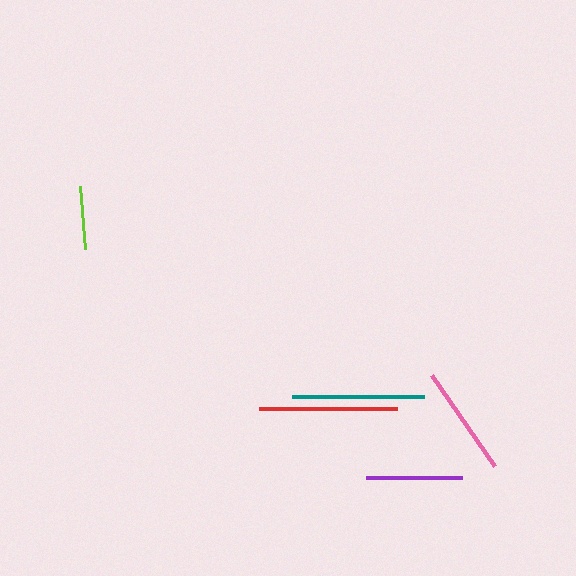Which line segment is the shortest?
The lime line is the shortest at approximately 64 pixels.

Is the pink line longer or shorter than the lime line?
The pink line is longer than the lime line.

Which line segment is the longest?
The red line is the longest at approximately 138 pixels.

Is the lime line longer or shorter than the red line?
The red line is longer than the lime line.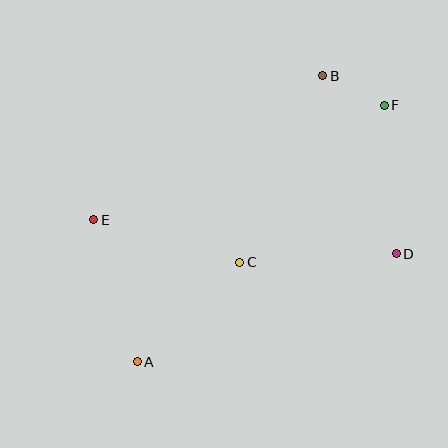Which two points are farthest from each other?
Points A and F are farthest from each other.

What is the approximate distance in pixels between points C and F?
The distance between C and F is approximately 213 pixels.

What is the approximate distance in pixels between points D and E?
The distance between D and E is approximately 304 pixels.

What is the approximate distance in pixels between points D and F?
The distance between D and F is approximately 149 pixels.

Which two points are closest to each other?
Points B and F are closest to each other.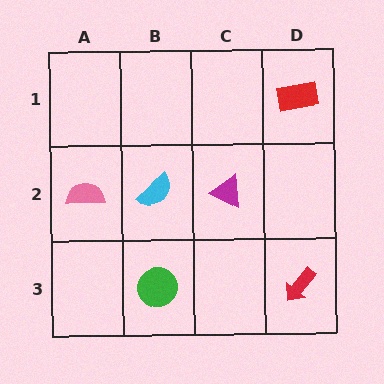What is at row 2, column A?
A pink semicircle.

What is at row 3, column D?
A red arrow.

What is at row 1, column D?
A red rectangle.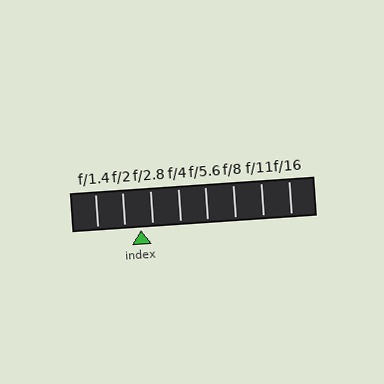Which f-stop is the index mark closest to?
The index mark is closest to f/2.8.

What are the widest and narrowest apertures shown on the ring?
The widest aperture shown is f/1.4 and the narrowest is f/16.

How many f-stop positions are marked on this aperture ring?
There are 8 f-stop positions marked.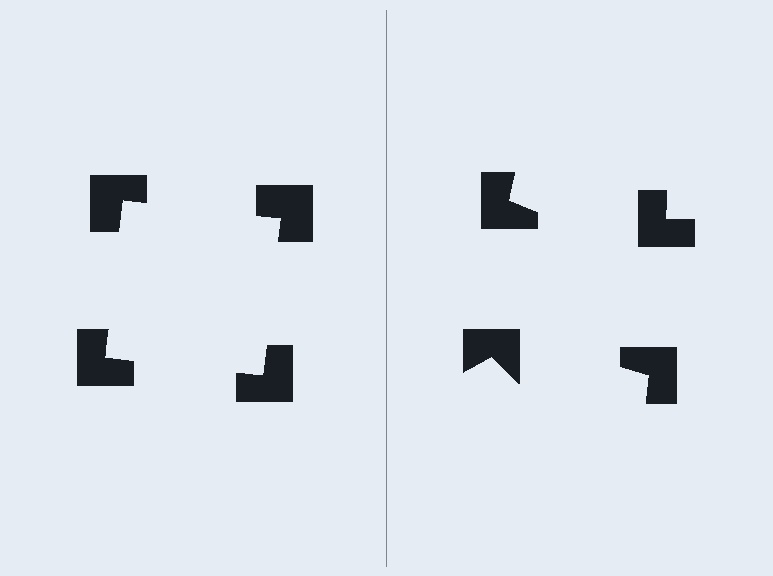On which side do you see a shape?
An illusory square appears on the left side. On the right side the wedge cuts are rotated, so no coherent shape forms.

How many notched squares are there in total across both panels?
8 — 4 on each side.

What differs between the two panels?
The notched squares are positioned identically on both sides; only the wedge orientations differ. On the left they align to a square; on the right they are misaligned.